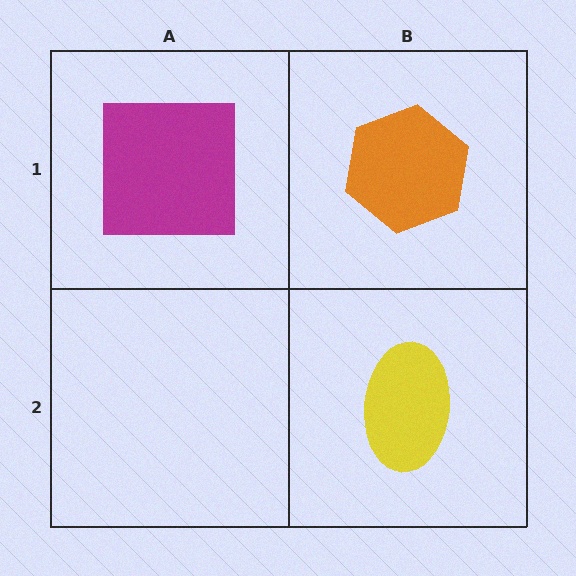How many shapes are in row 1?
2 shapes.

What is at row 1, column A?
A magenta square.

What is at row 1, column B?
An orange hexagon.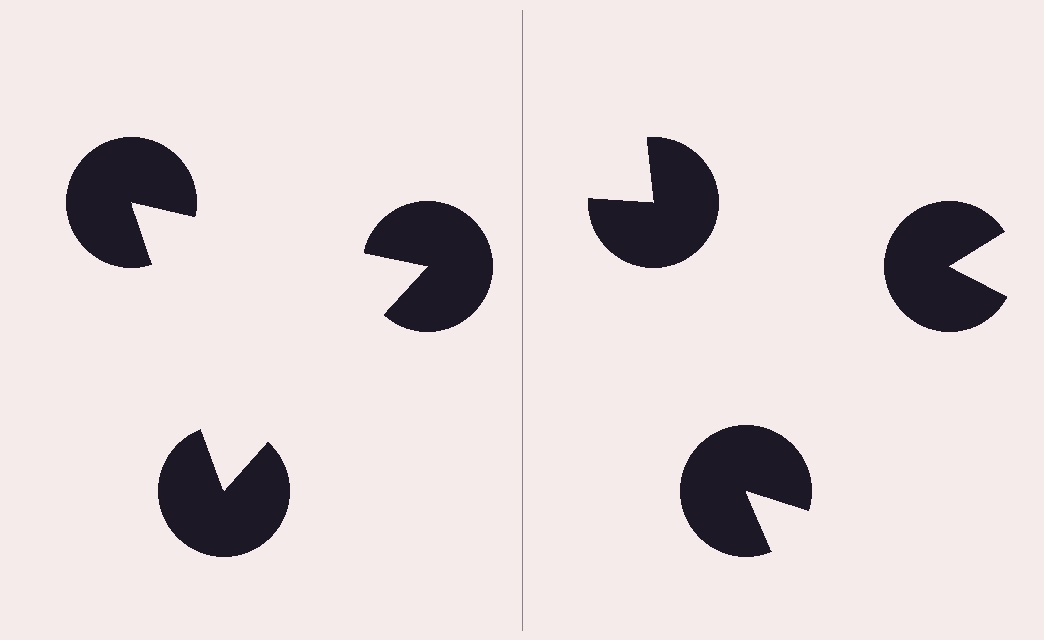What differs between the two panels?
The pac-man discs are positioned identically on both sides; only the wedge orientations differ. On the left they align to a triangle; on the right they are misaligned.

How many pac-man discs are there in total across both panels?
6 — 3 on each side.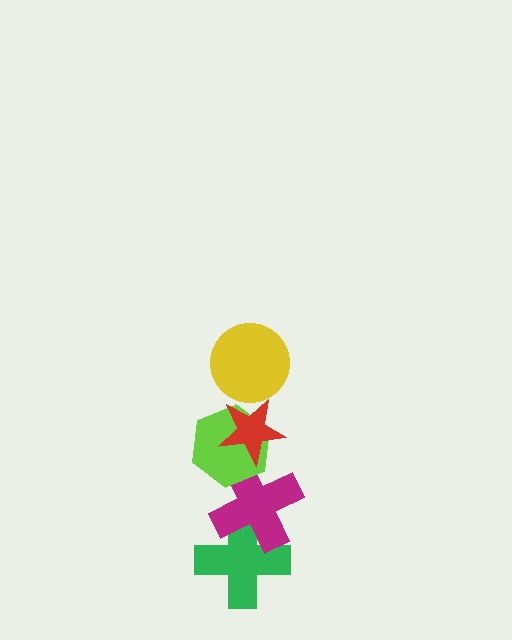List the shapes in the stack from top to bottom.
From top to bottom: the yellow circle, the red star, the lime hexagon, the magenta cross, the green cross.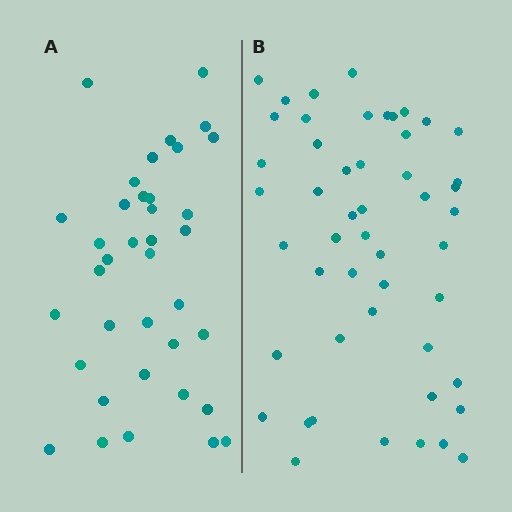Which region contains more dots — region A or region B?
Region B (the right region) has more dots.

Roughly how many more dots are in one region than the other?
Region B has approximately 15 more dots than region A.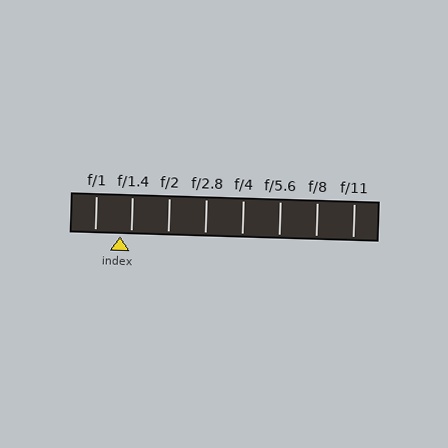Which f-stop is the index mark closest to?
The index mark is closest to f/1.4.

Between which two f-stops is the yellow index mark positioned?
The index mark is between f/1 and f/1.4.